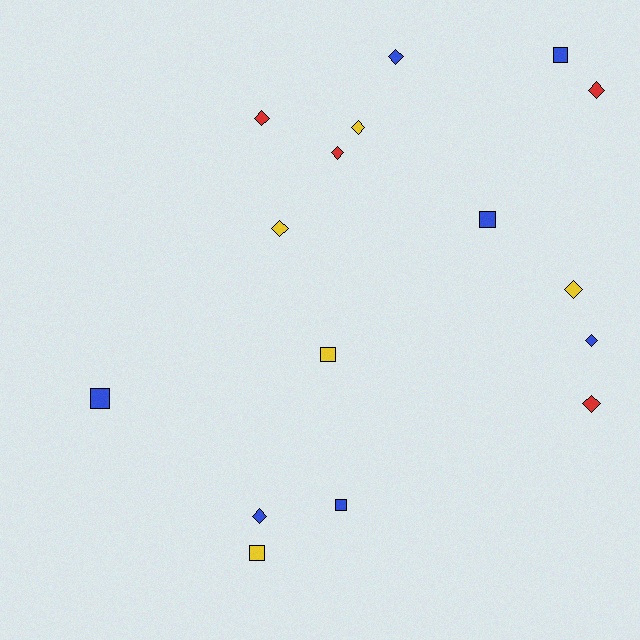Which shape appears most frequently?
Diamond, with 10 objects.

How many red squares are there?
There are no red squares.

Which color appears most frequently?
Blue, with 7 objects.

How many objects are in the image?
There are 16 objects.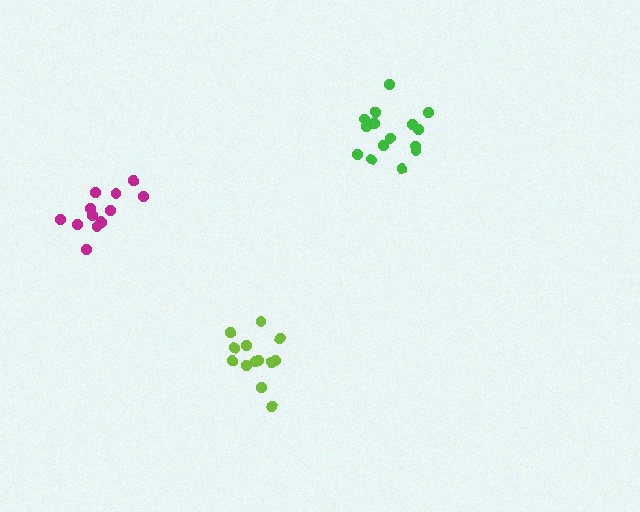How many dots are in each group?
Group 1: 12 dots, Group 2: 15 dots, Group 3: 13 dots (40 total).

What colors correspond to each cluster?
The clusters are colored: magenta, green, lime.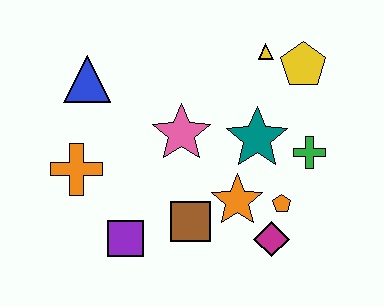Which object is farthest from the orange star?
The blue triangle is farthest from the orange star.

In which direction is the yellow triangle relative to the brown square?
The yellow triangle is above the brown square.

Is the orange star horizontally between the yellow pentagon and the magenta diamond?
No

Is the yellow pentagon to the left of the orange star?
No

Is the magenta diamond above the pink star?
No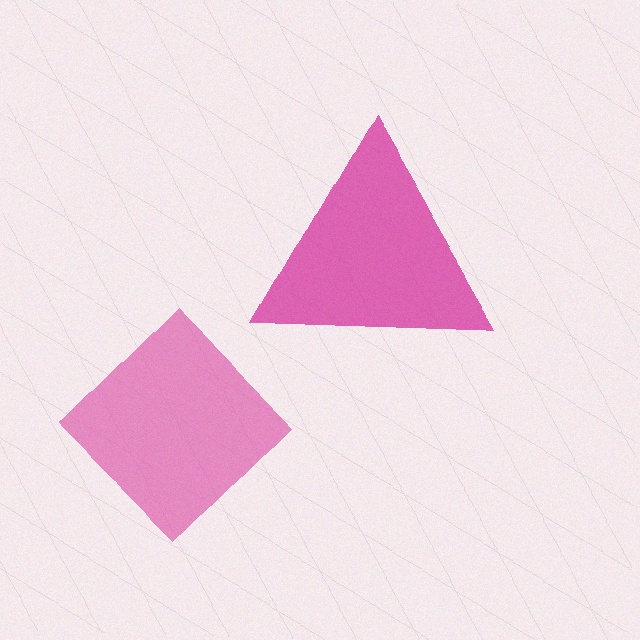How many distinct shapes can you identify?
There are 2 distinct shapes: a magenta triangle, a pink diamond.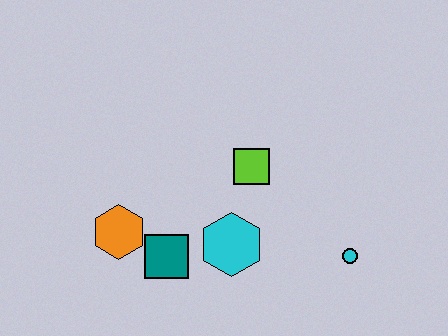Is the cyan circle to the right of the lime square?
Yes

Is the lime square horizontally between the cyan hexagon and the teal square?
No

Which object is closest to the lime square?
The cyan hexagon is closest to the lime square.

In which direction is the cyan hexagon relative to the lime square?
The cyan hexagon is below the lime square.